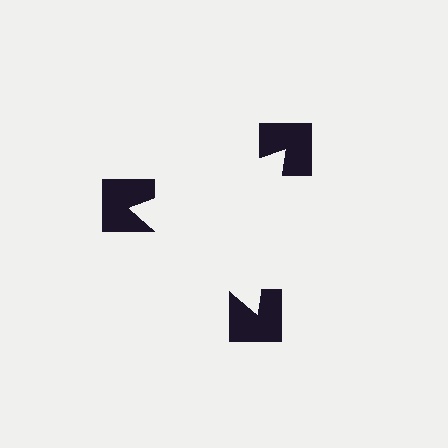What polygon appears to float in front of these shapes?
An illusory triangle — its edges are inferred from the aligned wedge cuts in the notched squares, not physically drawn.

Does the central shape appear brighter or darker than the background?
It typically appears slightly brighter than the background, even though no actual brightness change is drawn.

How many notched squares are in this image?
There are 3 — one at each vertex of the illusory triangle.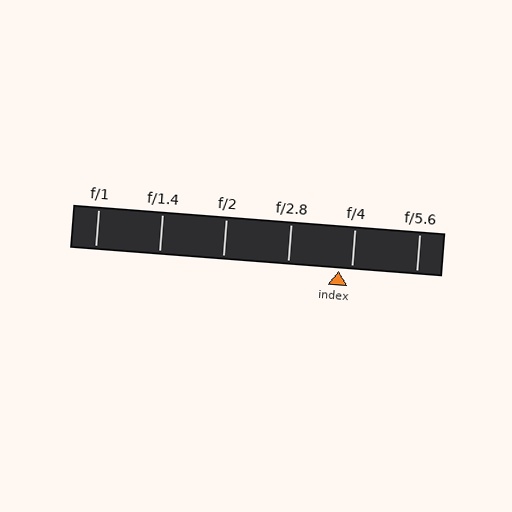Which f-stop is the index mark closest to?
The index mark is closest to f/4.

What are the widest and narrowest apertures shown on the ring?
The widest aperture shown is f/1 and the narrowest is f/5.6.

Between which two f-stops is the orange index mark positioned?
The index mark is between f/2.8 and f/4.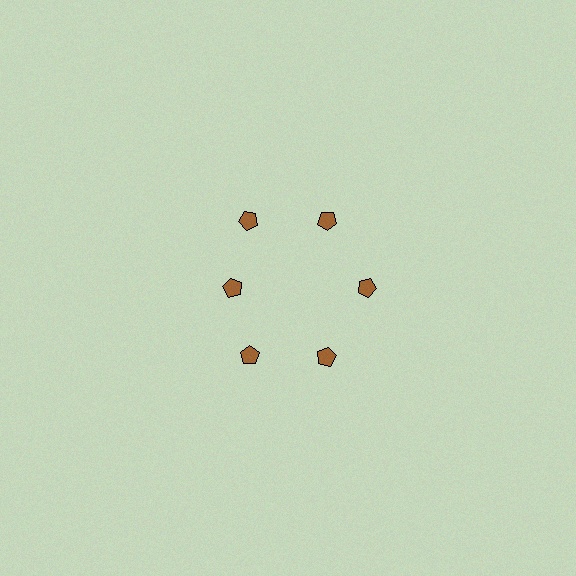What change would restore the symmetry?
The symmetry would be restored by moving it outward, back onto the ring so that all 6 pentagons sit at equal angles and equal distance from the center.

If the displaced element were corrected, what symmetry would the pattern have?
It would have 6-fold rotational symmetry — the pattern would map onto itself every 60 degrees.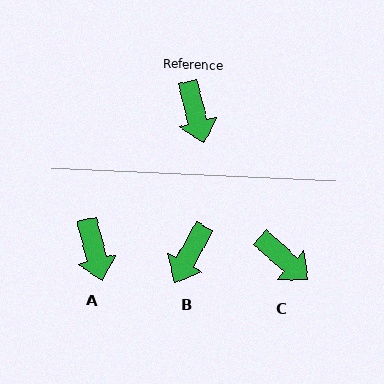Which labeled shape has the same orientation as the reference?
A.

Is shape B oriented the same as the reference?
No, it is off by about 42 degrees.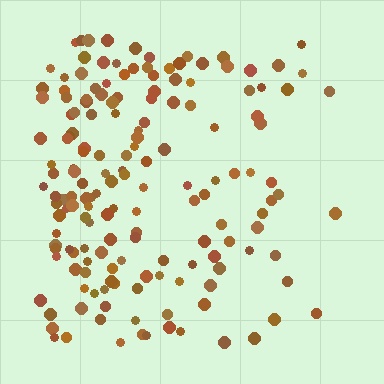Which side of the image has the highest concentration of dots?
The left.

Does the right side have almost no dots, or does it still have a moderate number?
Still a moderate number, just noticeably fewer than the left.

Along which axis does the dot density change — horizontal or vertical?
Horizontal.